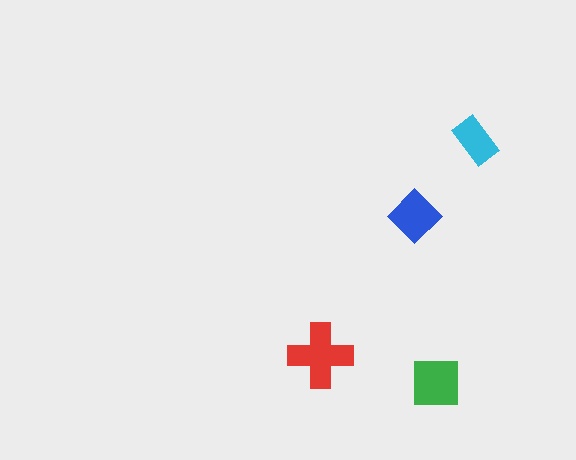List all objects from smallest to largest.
The cyan rectangle, the blue diamond, the green square, the red cross.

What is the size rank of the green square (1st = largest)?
2nd.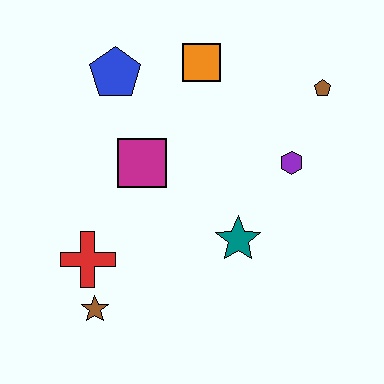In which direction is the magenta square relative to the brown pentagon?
The magenta square is to the left of the brown pentagon.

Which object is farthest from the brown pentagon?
The brown star is farthest from the brown pentagon.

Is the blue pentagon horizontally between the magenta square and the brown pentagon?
No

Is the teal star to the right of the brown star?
Yes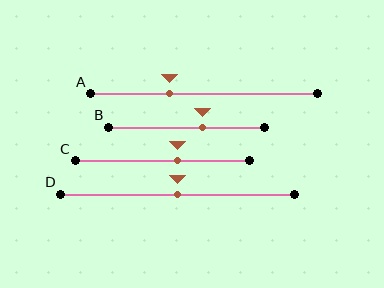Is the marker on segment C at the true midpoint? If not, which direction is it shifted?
No, the marker on segment C is shifted to the right by about 9% of the segment length.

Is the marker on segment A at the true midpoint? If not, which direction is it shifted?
No, the marker on segment A is shifted to the left by about 16% of the segment length.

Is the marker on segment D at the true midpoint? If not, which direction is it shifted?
Yes, the marker on segment D is at the true midpoint.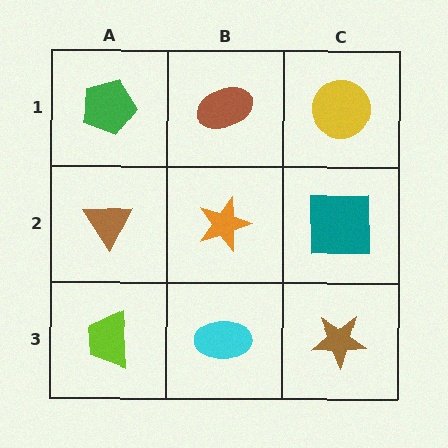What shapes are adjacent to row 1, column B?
An orange star (row 2, column B), a green pentagon (row 1, column A), a yellow circle (row 1, column C).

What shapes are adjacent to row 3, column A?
A brown triangle (row 2, column A), a cyan ellipse (row 3, column B).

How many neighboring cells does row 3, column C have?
2.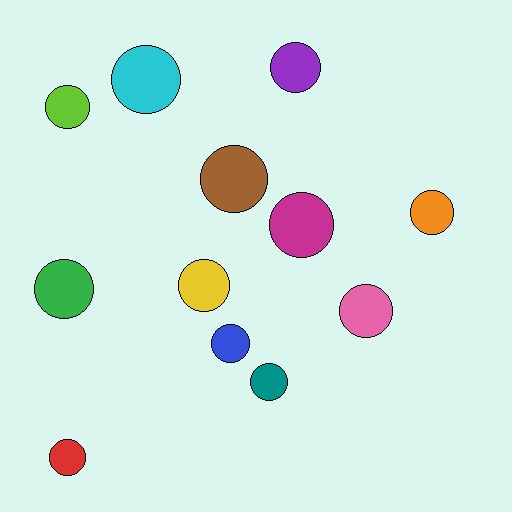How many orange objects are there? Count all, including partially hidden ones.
There is 1 orange object.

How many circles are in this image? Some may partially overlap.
There are 12 circles.